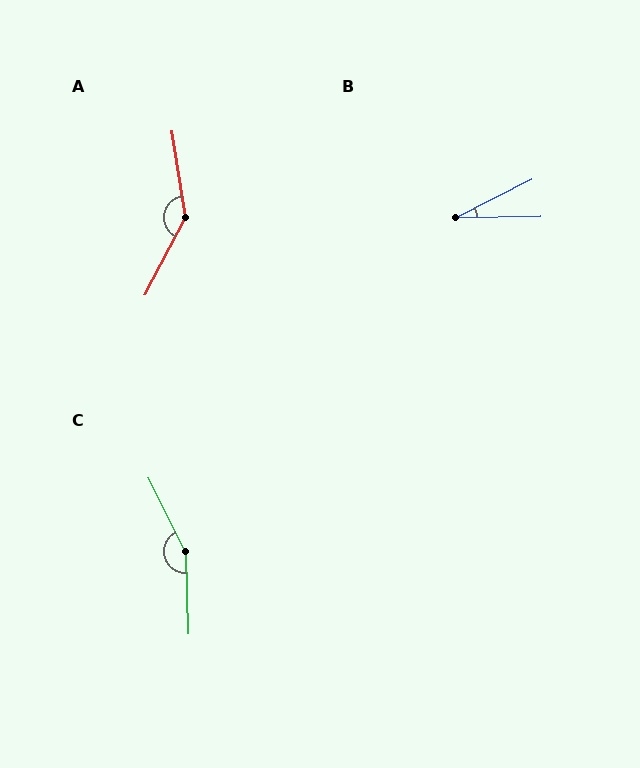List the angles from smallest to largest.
B (26°), A (144°), C (156°).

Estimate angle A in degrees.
Approximately 144 degrees.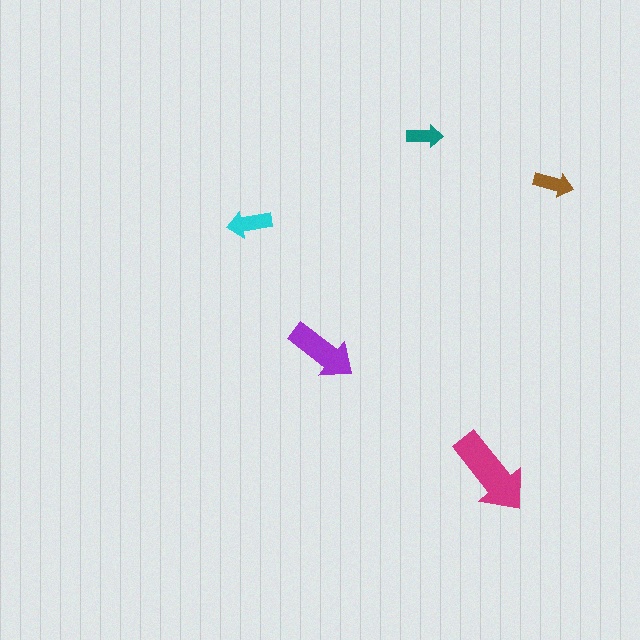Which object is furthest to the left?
The cyan arrow is leftmost.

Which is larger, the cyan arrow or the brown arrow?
The cyan one.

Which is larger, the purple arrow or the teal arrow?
The purple one.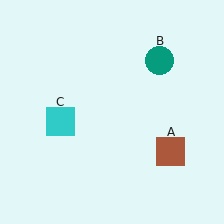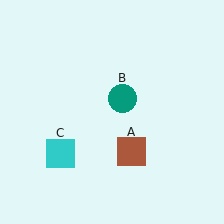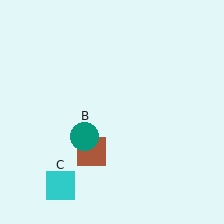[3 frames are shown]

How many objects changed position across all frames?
3 objects changed position: brown square (object A), teal circle (object B), cyan square (object C).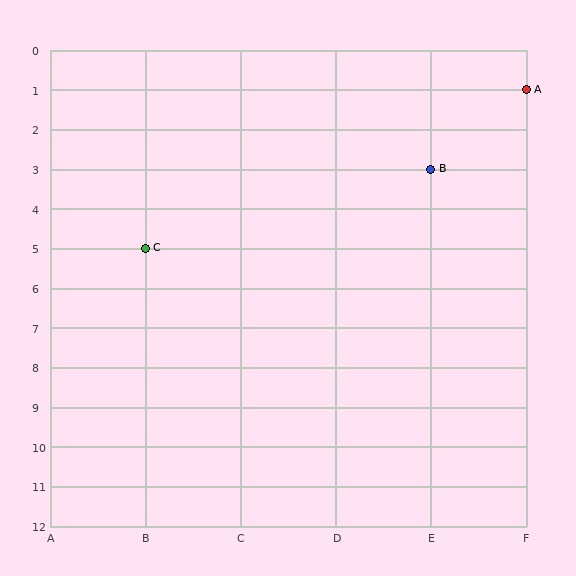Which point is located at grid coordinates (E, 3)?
Point B is at (E, 3).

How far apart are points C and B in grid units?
Points C and B are 3 columns and 2 rows apart (about 3.6 grid units diagonally).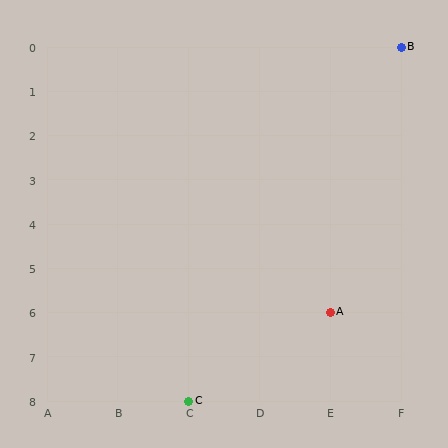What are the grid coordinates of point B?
Point B is at grid coordinates (F, 0).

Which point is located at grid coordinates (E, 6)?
Point A is at (E, 6).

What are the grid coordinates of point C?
Point C is at grid coordinates (C, 8).